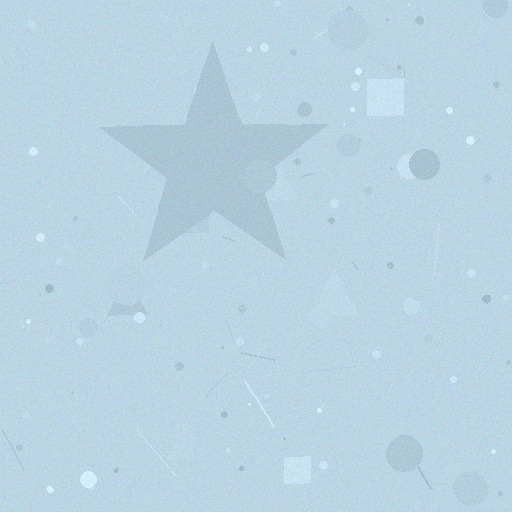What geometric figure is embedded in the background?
A star is embedded in the background.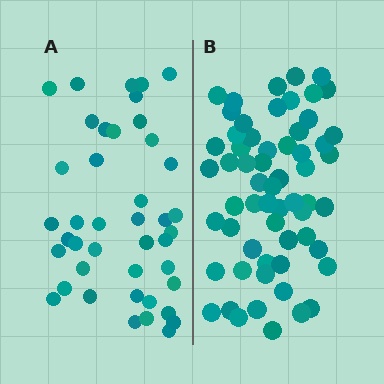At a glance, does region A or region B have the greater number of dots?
Region B (the right region) has more dots.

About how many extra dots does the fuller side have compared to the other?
Region B has approximately 20 more dots than region A.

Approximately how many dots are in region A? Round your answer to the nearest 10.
About 40 dots. (The exact count is 42, which rounds to 40.)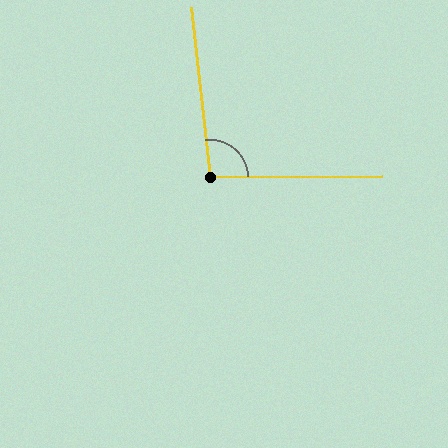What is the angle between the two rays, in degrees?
Approximately 96 degrees.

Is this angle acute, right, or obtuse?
It is obtuse.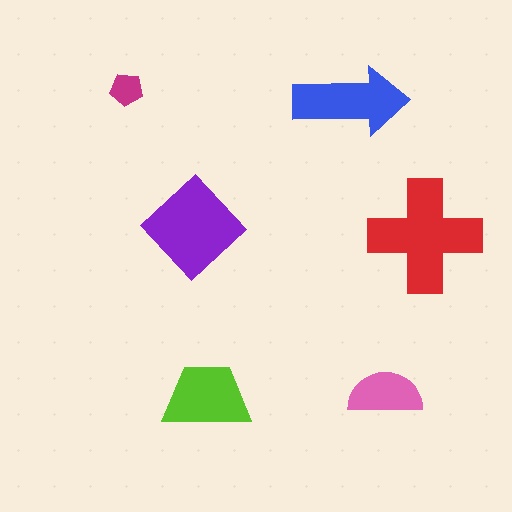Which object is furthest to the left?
The magenta pentagon is leftmost.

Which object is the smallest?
The magenta pentagon.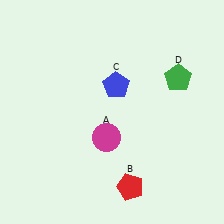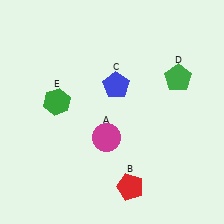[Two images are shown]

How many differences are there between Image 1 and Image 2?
There is 1 difference between the two images.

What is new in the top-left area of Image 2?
A green hexagon (E) was added in the top-left area of Image 2.